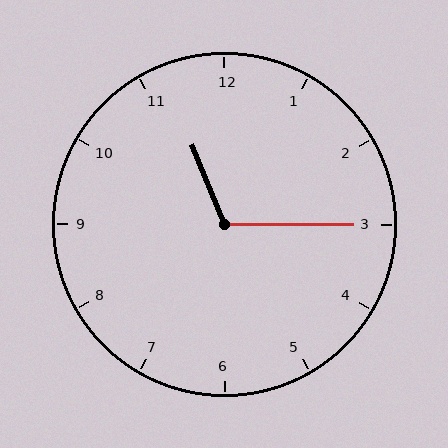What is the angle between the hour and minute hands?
Approximately 112 degrees.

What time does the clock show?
11:15.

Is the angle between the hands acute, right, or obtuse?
It is obtuse.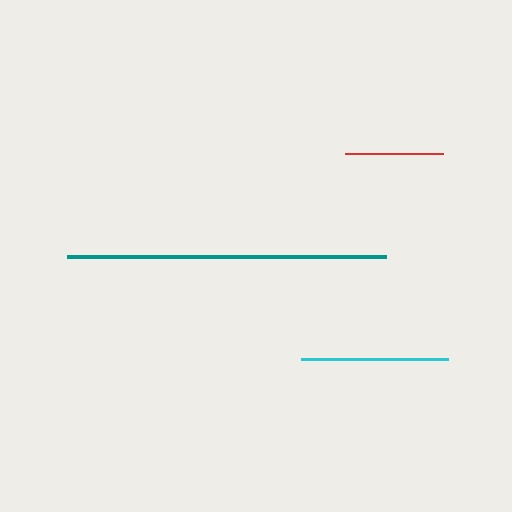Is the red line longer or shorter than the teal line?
The teal line is longer than the red line.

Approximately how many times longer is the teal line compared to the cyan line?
The teal line is approximately 2.2 times the length of the cyan line.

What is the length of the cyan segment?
The cyan segment is approximately 148 pixels long.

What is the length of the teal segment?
The teal segment is approximately 319 pixels long.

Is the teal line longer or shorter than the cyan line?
The teal line is longer than the cyan line.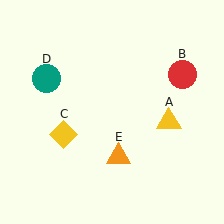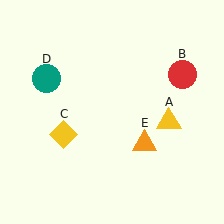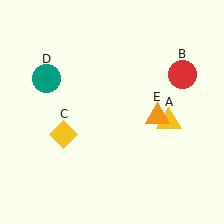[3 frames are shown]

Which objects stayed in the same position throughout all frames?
Yellow triangle (object A) and red circle (object B) and yellow diamond (object C) and teal circle (object D) remained stationary.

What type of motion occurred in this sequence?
The orange triangle (object E) rotated counterclockwise around the center of the scene.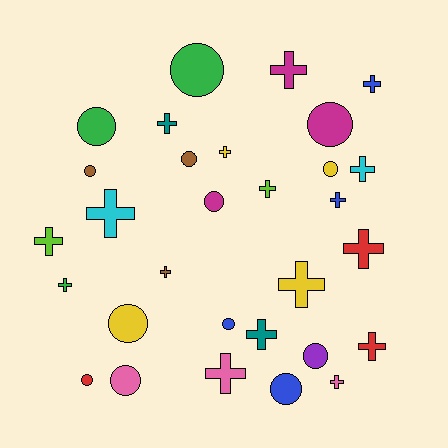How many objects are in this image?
There are 30 objects.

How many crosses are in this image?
There are 17 crosses.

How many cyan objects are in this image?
There are 2 cyan objects.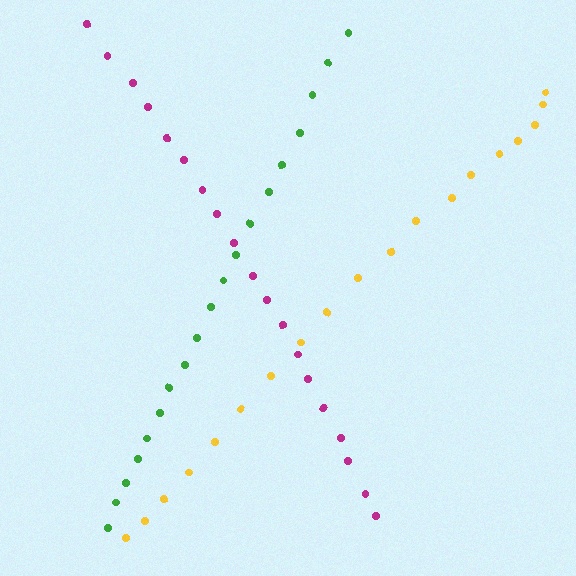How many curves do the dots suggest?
There are 3 distinct paths.